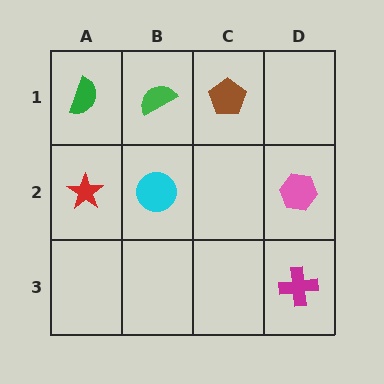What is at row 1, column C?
A brown pentagon.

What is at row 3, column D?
A magenta cross.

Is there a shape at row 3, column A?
No, that cell is empty.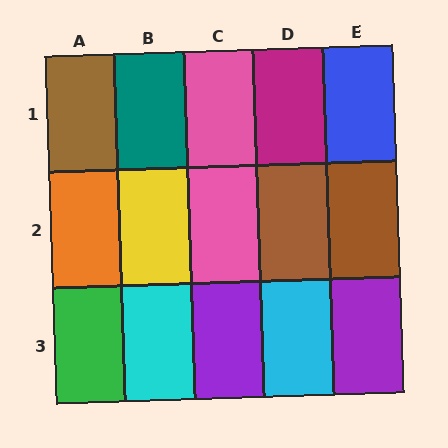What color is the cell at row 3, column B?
Cyan.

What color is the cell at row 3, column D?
Cyan.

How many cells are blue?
1 cell is blue.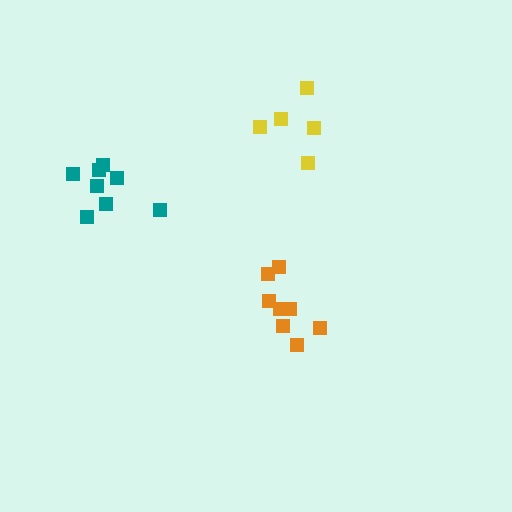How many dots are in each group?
Group 1: 8 dots, Group 2: 8 dots, Group 3: 5 dots (21 total).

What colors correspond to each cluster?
The clusters are colored: orange, teal, yellow.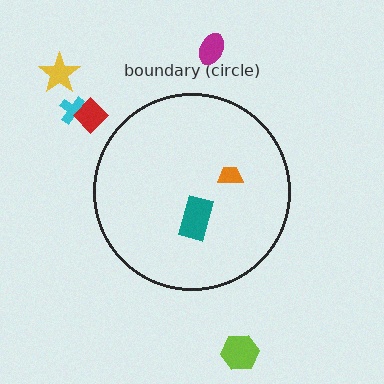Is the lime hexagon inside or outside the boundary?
Outside.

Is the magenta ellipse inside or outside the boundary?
Outside.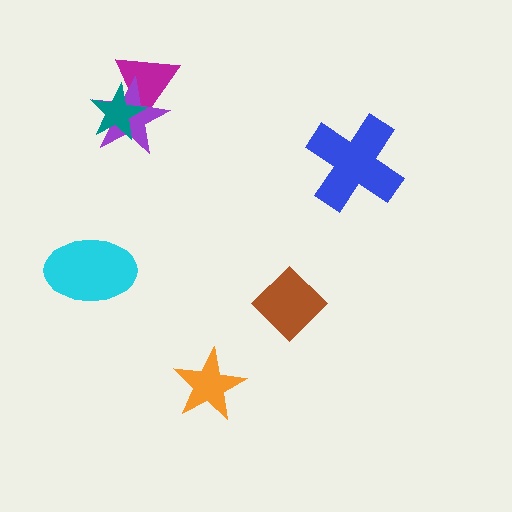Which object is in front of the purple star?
The teal star is in front of the purple star.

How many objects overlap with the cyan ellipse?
0 objects overlap with the cyan ellipse.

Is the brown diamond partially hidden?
No, no other shape covers it.